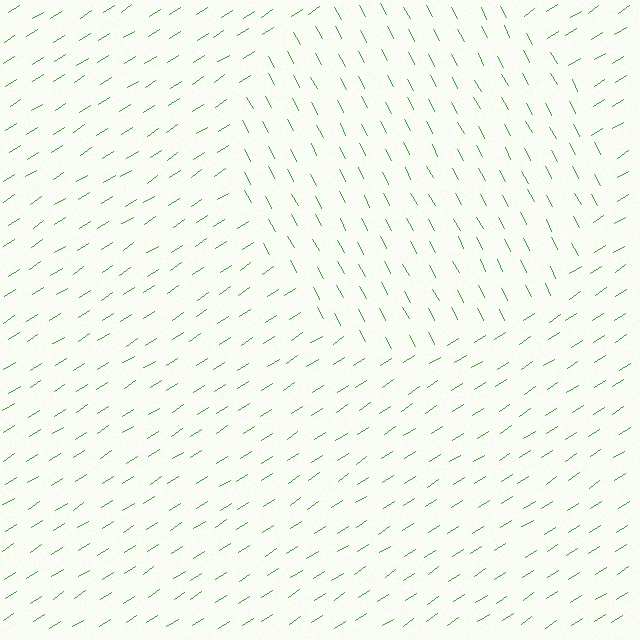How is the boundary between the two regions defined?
The boundary is defined purely by a change in line orientation (approximately 85 degrees difference). All lines are the same color and thickness.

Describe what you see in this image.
The image is filled with small green line segments. A circle region in the image has lines oriented differently from the surrounding lines, creating a visible texture boundary.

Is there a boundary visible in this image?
Yes, there is a texture boundary formed by a change in line orientation.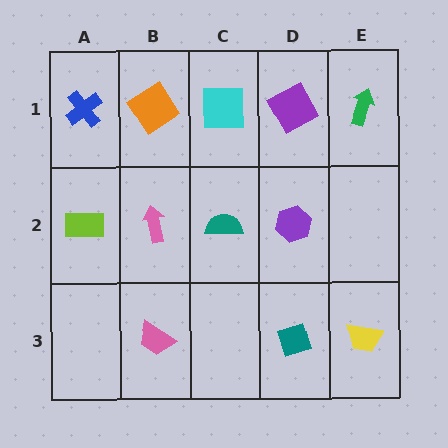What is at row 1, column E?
A green arrow.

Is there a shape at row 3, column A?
No, that cell is empty.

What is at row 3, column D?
A teal diamond.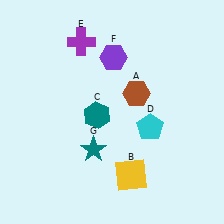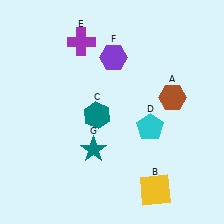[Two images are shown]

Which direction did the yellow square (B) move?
The yellow square (B) moved right.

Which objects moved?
The objects that moved are: the brown hexagon (A), the yellow square (B).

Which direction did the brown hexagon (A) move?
The brown hexagon (A) moved right.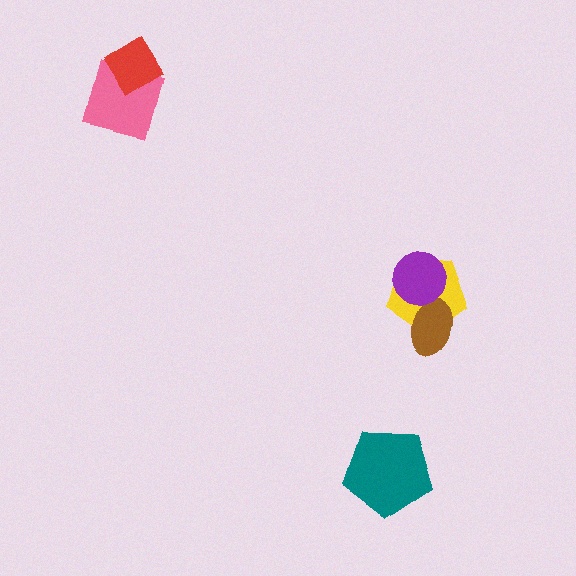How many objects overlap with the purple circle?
2 objects overlap with the purple circle.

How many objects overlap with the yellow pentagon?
2 objects overlap with the yellow pentagon.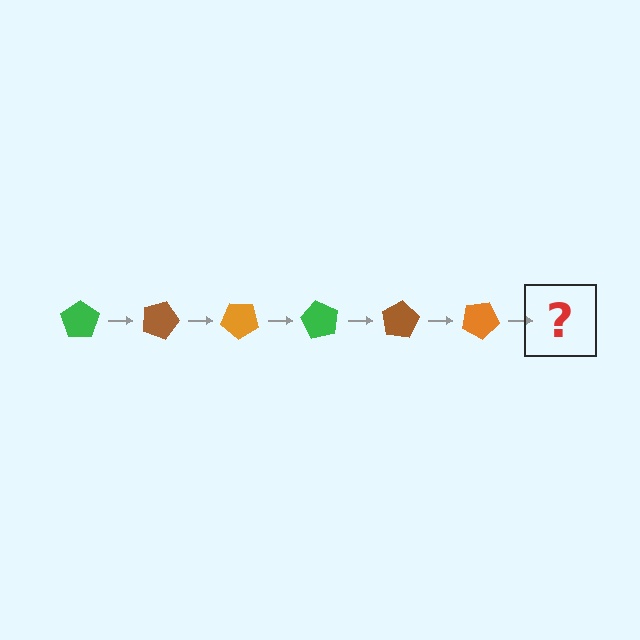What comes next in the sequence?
The next element should be a green pentagon, rotated 120 degrees from the start.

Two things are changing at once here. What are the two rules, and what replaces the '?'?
The two rules are that it rotates 20 degrees each step and the color cycles through green, brown, and orange. The '?' should be a green pentagon, rotated 120 degrees from the start.